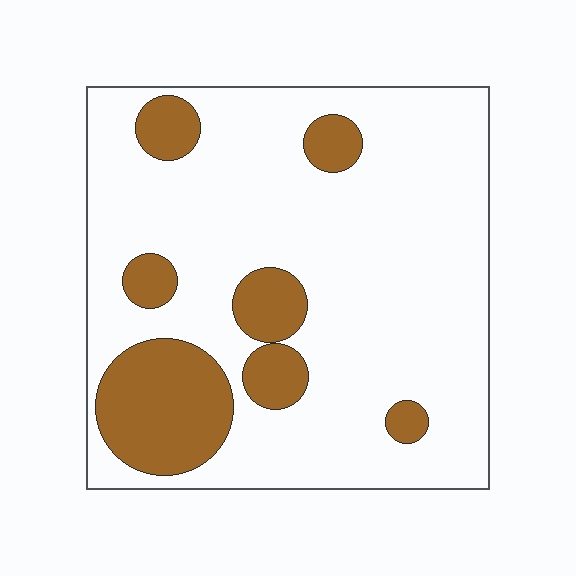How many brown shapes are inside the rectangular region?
7.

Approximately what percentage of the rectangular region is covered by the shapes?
Approximately 20%.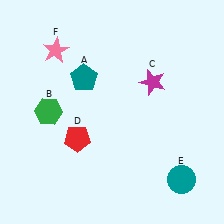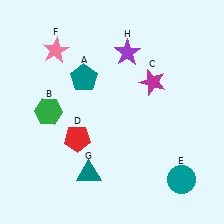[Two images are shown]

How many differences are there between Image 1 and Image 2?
There are 2 differences between the two images.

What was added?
A teal triangle (G), a purple star (H) were added in Image 2.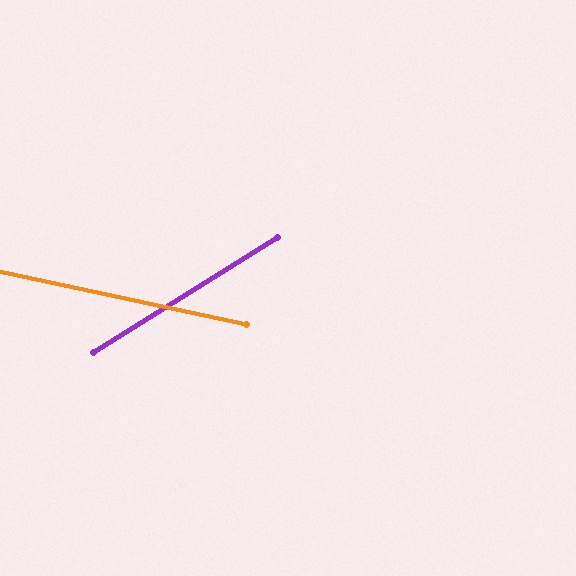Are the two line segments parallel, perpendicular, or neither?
Neither parallel nor perpendicular — they differ by about 44°.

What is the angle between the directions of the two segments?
Approximately 44 degrees.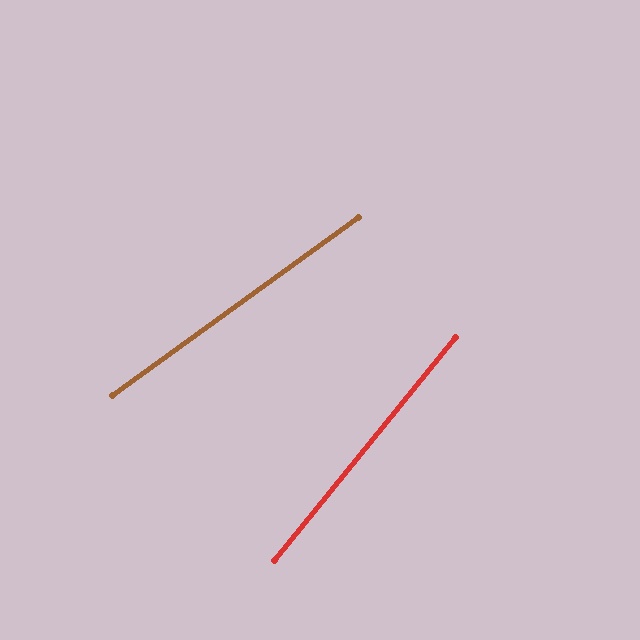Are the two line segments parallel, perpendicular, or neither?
Neither parallel nor perpendicular — they differ by about 15°.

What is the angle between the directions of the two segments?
Approximately 15 degrees.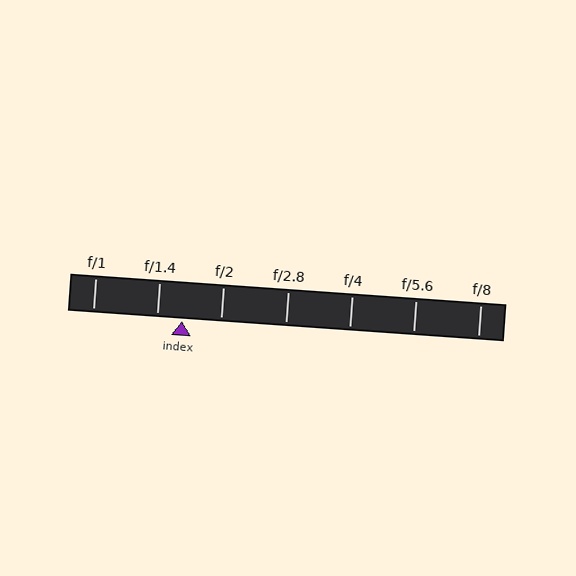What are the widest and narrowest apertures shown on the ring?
The widest aperture shown is f/1 and the narrowest is f/8.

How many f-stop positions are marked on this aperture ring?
There are 7 f-stop positions marked.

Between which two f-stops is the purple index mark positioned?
The index mark is between f/1.4 and f/2.